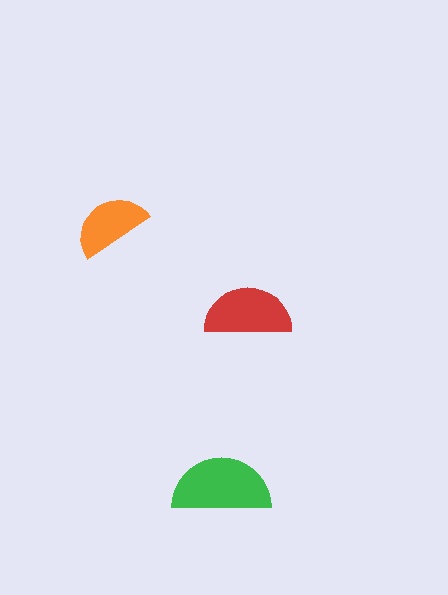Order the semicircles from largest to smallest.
the green one, the red one, the orange one.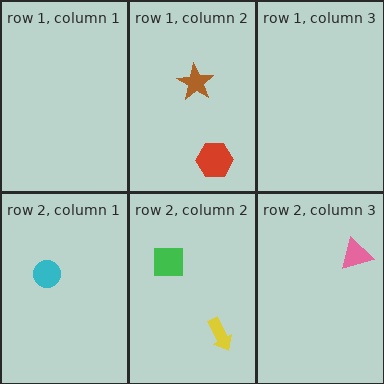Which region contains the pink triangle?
The row 2, column 3 region.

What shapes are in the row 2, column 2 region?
The yellow arrow, the green square.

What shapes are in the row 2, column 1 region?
The cyan circle.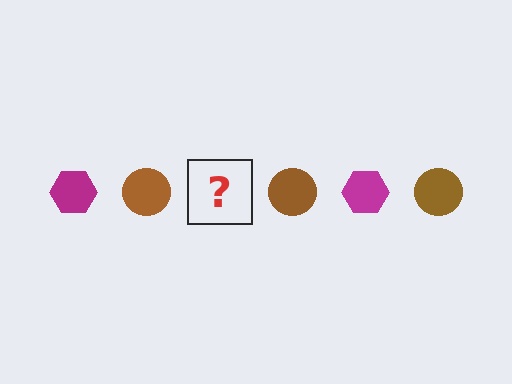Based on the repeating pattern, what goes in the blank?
The blank should be a magenta hexagon.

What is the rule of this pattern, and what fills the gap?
The rule is that the pattern alternates between magenta hexagon and brown circle. The gap should be filled with a magenta hexagon.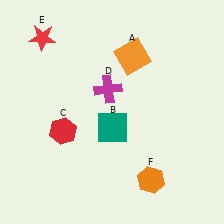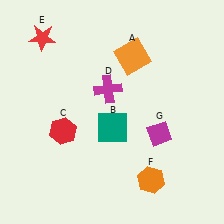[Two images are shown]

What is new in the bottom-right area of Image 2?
A magenta diamond (G) was added in the bottom-right area of Image 2.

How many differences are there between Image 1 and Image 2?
There is 1 difference between the two images.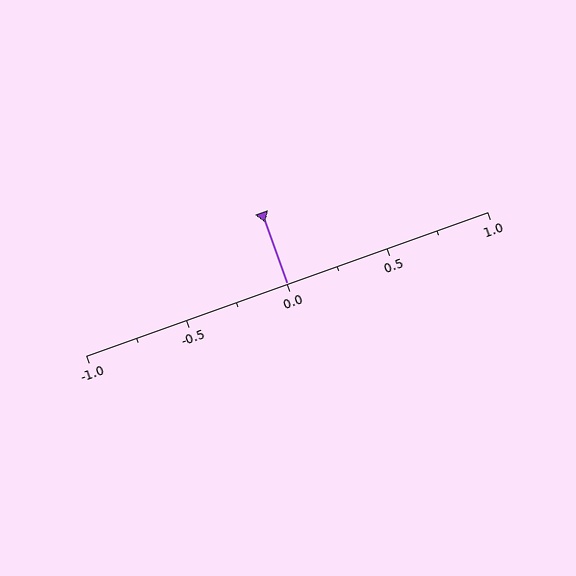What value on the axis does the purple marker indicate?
The marker indicates approximately 0.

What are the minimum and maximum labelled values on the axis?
The axis runs from -1.0 to 1.0.